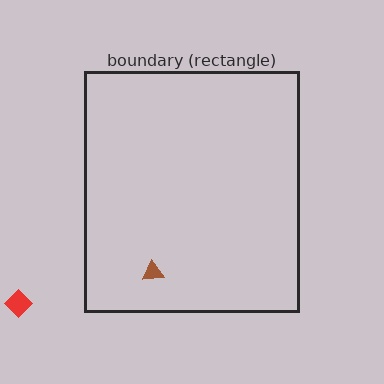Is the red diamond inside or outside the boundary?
Outside.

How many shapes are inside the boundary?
1 inside, 1 outside.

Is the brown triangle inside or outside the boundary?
Inside.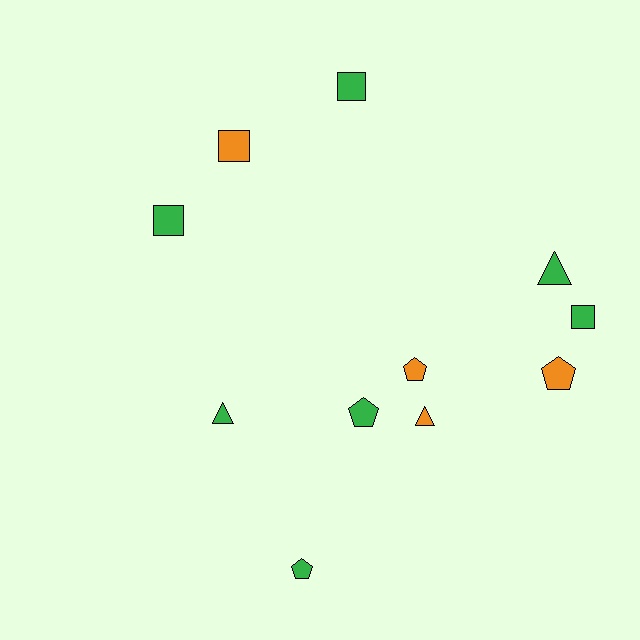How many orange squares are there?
There is 1 orange square.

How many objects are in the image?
There are 11 objects.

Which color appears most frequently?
Green, with 7 objects.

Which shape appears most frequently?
Pentagon, with 4 objects.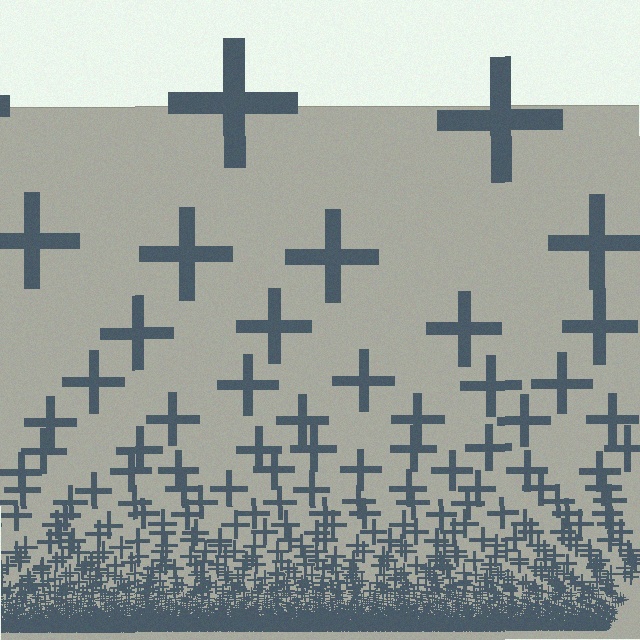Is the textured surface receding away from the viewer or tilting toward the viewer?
The surface appears to tilt toward the viewer. Texture elements get larger and sparser toward the top.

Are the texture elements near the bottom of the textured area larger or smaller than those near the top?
Smaller. The gradient is inverted — elements near the bottom are smaller and denser.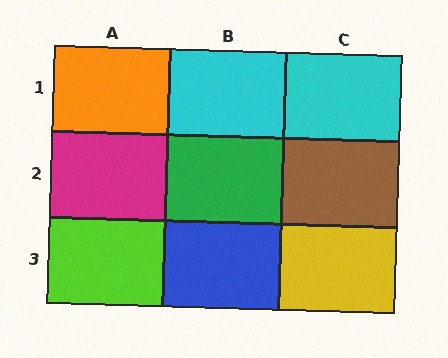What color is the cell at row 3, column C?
Yellow.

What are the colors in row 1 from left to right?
Orange, cyan, cyan.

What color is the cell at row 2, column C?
Brown.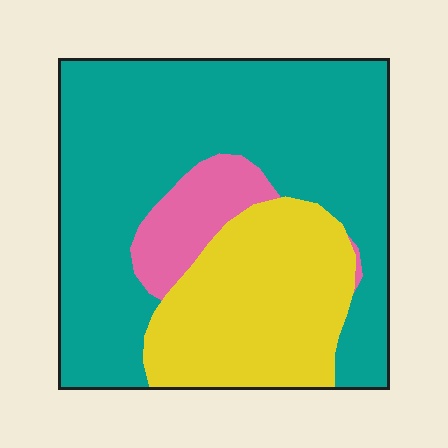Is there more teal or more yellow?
Teal.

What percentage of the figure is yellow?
Yellow covers about 30% of the figure.